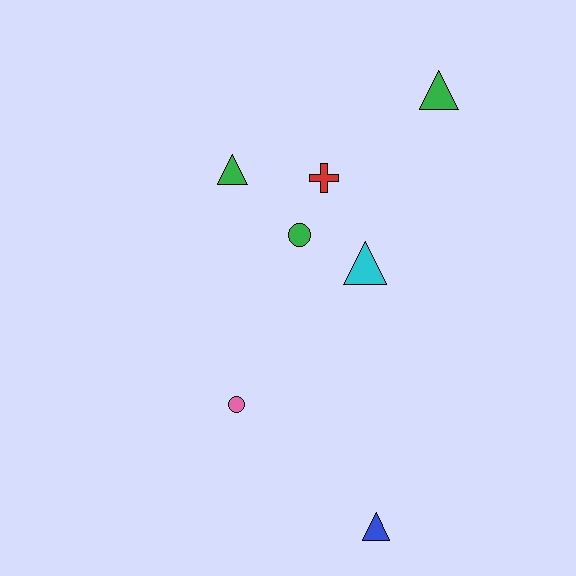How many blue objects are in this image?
There is 1 blue object.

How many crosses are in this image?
There is 1 cross.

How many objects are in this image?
There are 7 objects.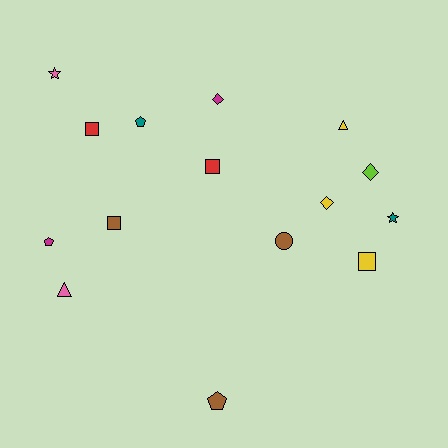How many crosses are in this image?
There are no crosses.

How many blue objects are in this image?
There are no blue objects.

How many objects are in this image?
There are 15 objects.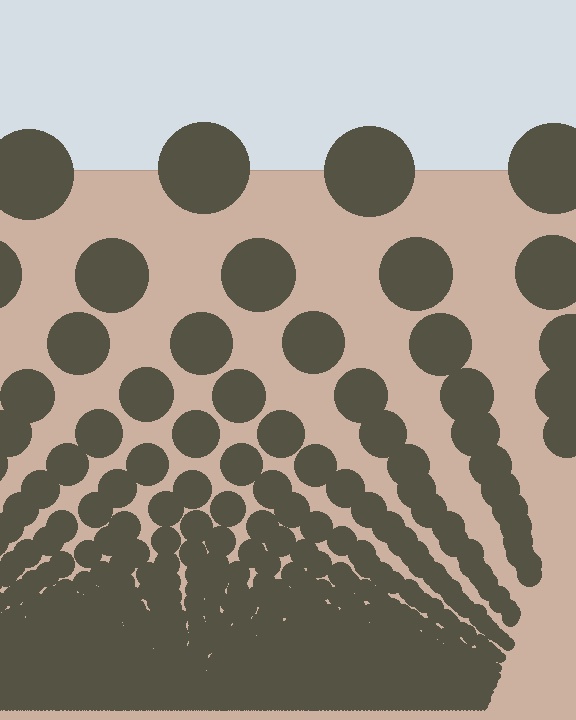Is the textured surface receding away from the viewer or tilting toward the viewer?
The surface appears to tilt toward the viewer. Texture elements get larger and sparser toward the top.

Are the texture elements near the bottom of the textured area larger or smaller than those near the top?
Smaller. The gradient is inverted — elements near the bottom are smaller and denser.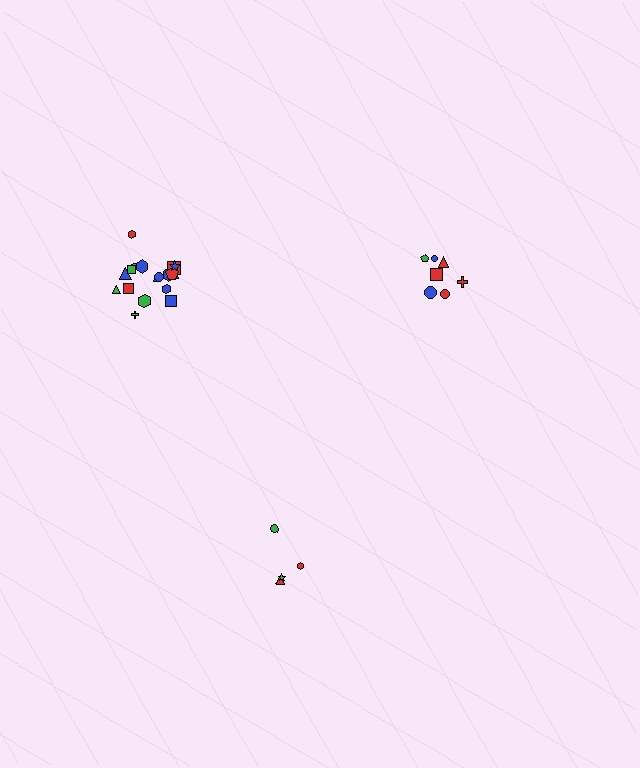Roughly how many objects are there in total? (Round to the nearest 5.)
Roughly 30 objects in total.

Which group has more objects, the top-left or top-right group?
The top-left group.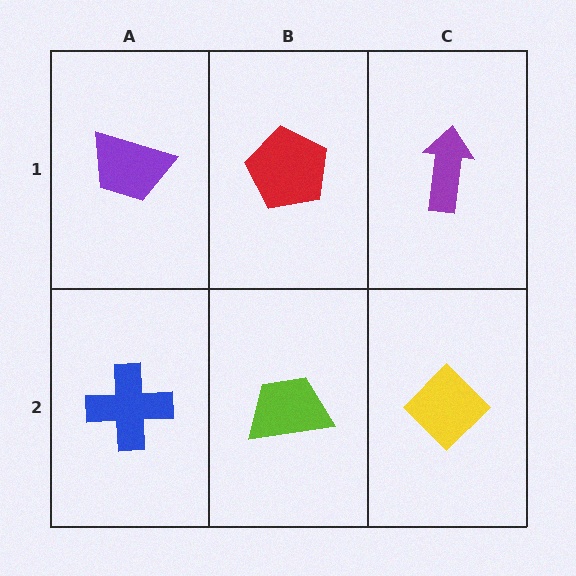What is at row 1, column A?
A purple trapezoid.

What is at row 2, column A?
A blue cross.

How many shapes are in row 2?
3 shapes.